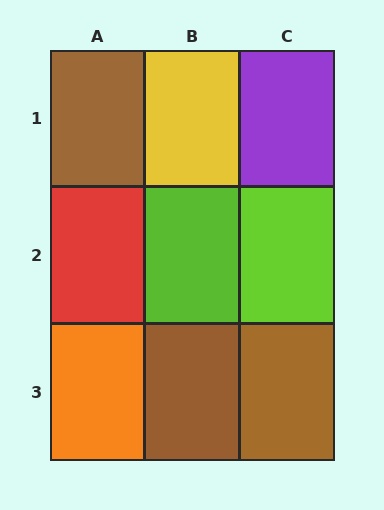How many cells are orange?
1 cell is orange.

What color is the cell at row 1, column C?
Purple.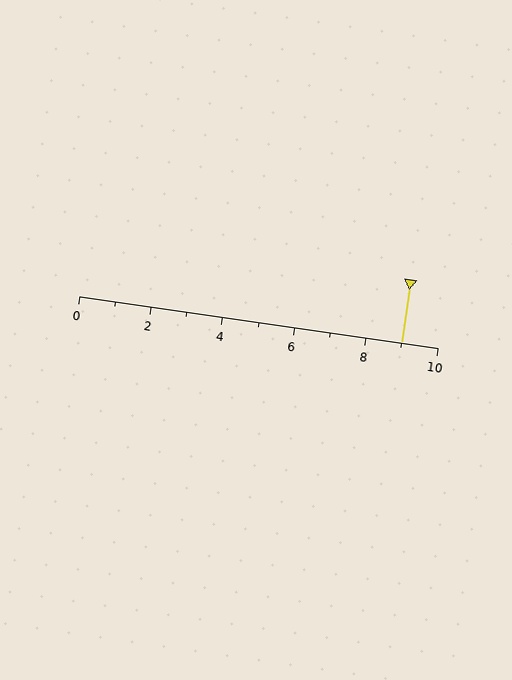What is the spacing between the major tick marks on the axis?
The major ticks are spaced 2 apart.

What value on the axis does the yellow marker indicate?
The marker indicates approximately 9.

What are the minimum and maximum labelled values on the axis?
The axis runs from 0 to 10.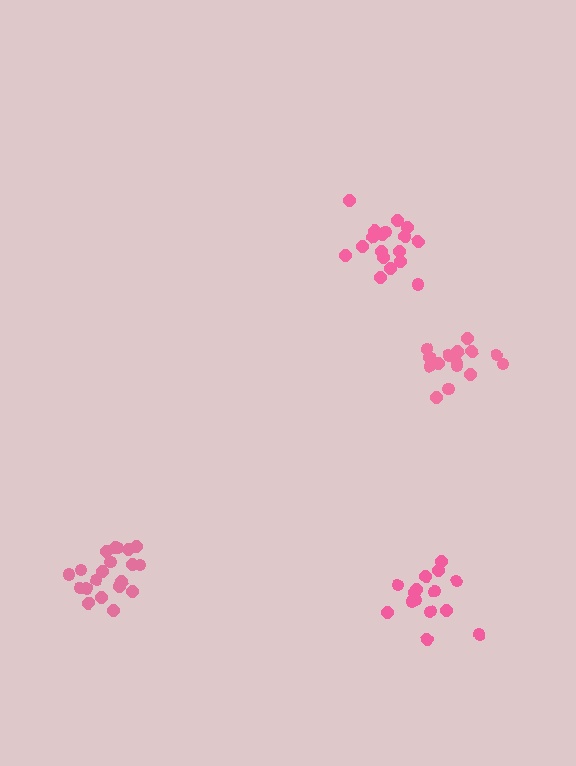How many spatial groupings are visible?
There are 4 spatial groupings.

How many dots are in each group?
Group 1: 15 dots, Group 2: 20 dots, Group 3: 15 dots, Group 4: 18 dots (68 total).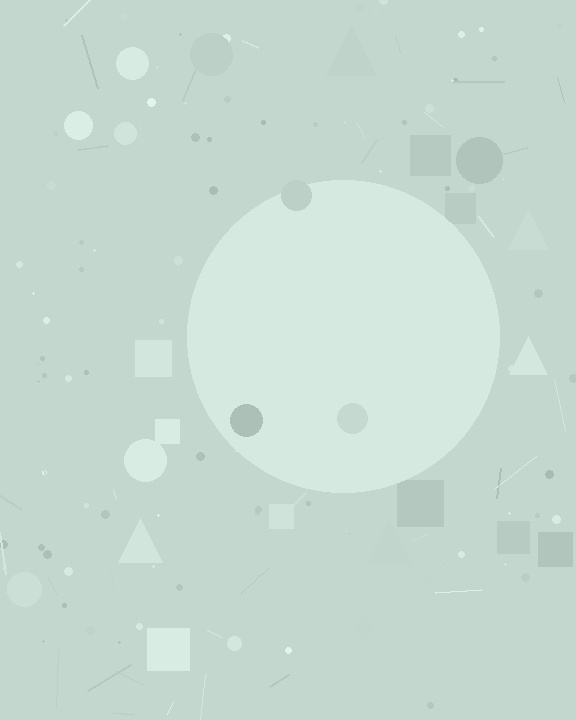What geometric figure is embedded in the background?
A circle is embedded in the background.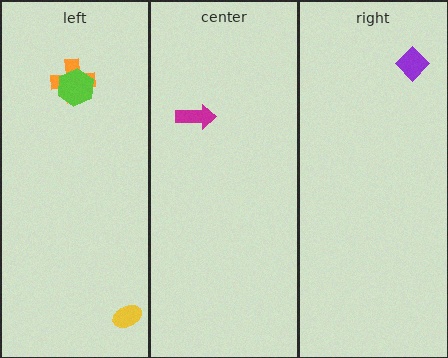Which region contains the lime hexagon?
The left region.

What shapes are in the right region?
The purple diamond.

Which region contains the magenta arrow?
The center region.